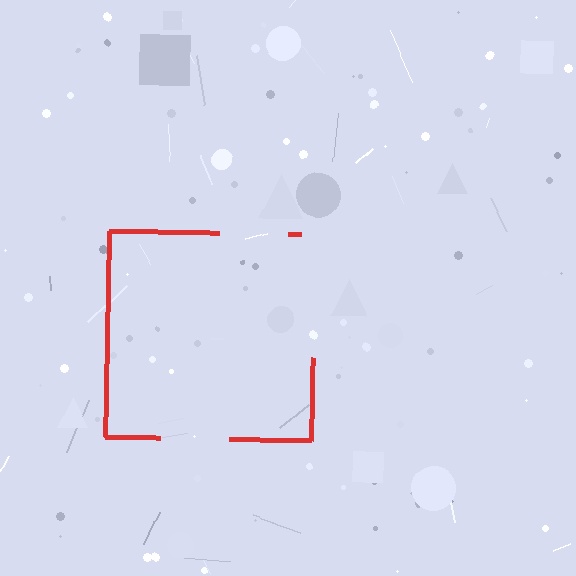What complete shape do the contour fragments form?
The contour fragments form a square.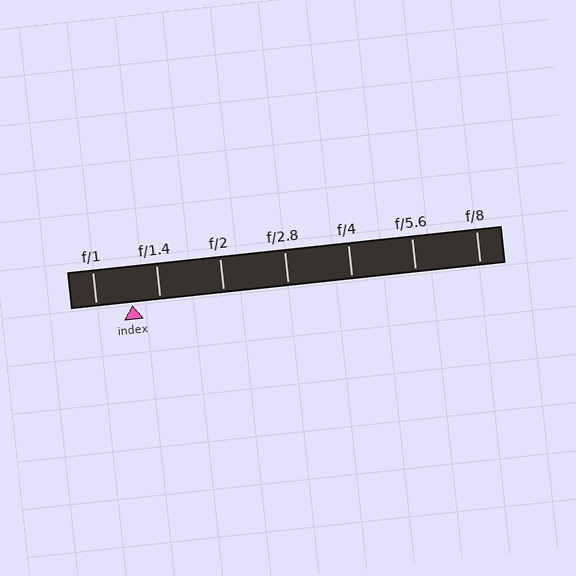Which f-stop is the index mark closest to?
The index mark is closest to f/1.4.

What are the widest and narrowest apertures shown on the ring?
The widest aperture shown is f/1 and the narrowest is f/8.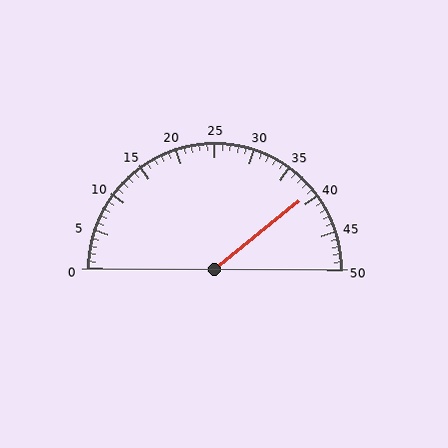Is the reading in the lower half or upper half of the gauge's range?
The reading is in the upper half of the range (0 to 50).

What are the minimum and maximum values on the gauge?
The gauge ranges from 0 to 50.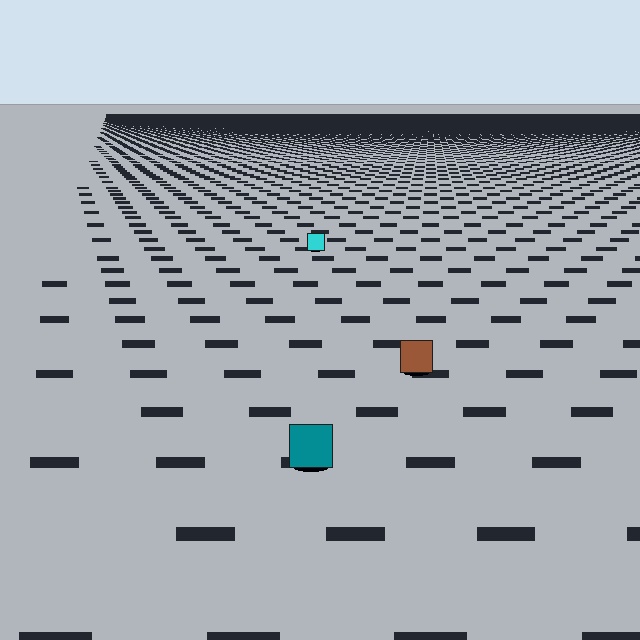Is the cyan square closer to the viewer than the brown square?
No. The brown square is closer — you can tell from the texture gradient: the ground texture is coarser near it.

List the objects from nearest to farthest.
From nearest to farthest: the teal square, the brown square, the cyan square.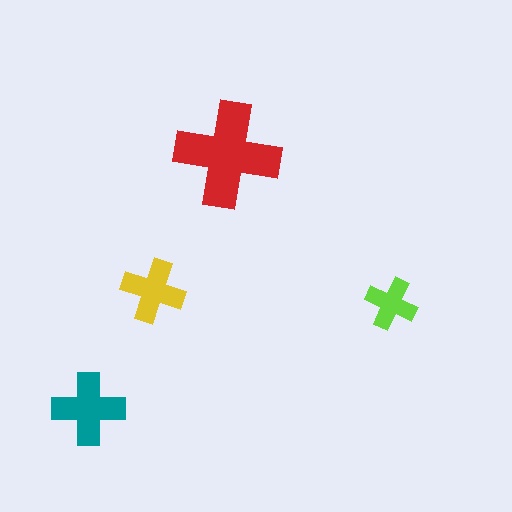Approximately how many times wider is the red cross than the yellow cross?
About 1.5 times wider.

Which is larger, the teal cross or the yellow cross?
The teal one.